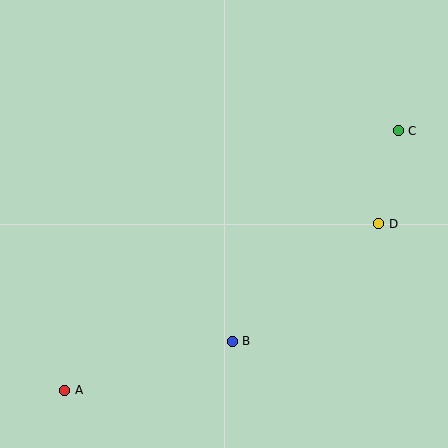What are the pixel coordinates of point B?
Point B is at (232, 341).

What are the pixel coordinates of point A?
Point A is at (65, 390).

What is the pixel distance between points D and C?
The distance between D and C is 95 pixels.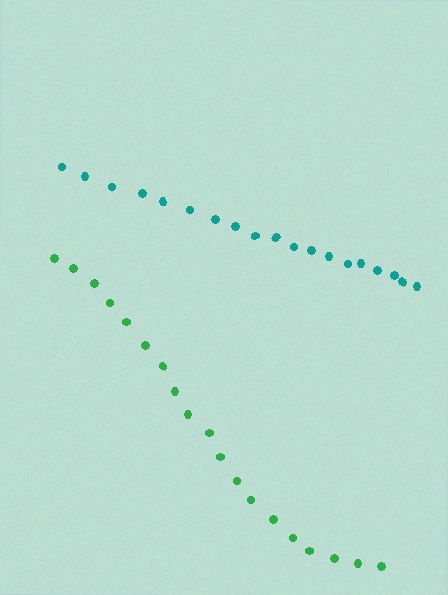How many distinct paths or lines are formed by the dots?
There are 2 distinct paths.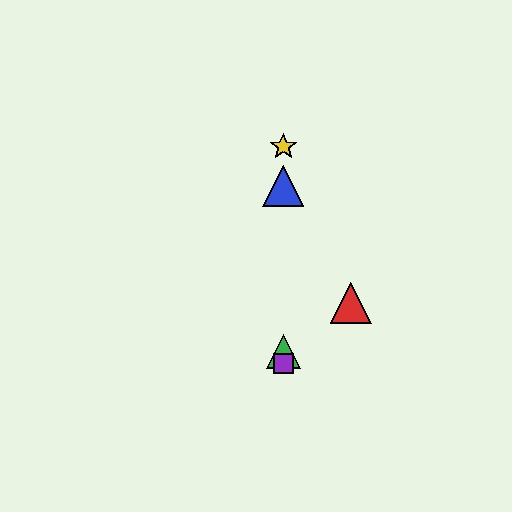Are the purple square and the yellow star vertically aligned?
Yes, both are at x≈283.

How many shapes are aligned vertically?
4 shapes (the blue triangle, the green triangle, the yellow star, the purple square) are aligned vertically.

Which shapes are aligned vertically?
The blue triangle, the green triangle, the yellow star, the purple square are aligned vertically.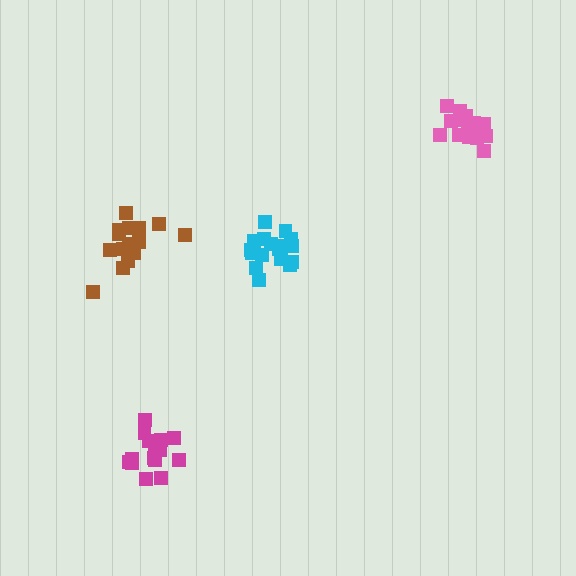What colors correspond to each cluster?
The clusters are colored: cyan, pink, brown, magenta.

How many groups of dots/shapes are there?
There are 4 groups.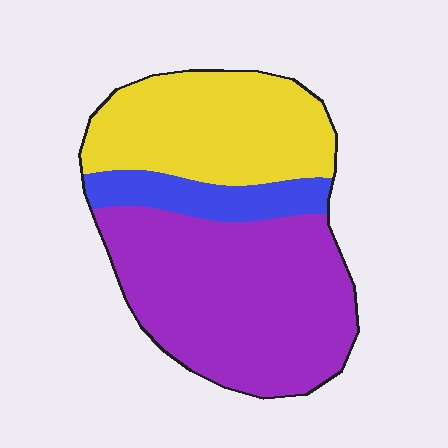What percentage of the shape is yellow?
Yellow takes up between a quarter and a half of the shape.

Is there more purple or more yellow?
Purple.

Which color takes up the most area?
Purple, at roughly 55%.